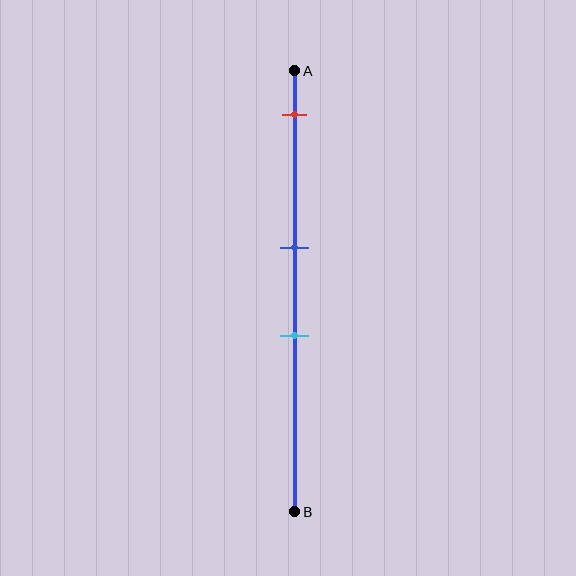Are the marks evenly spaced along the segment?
No, the marks are not evenly spaced.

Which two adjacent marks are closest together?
The blue and cyan marks are the closest adjacent pair.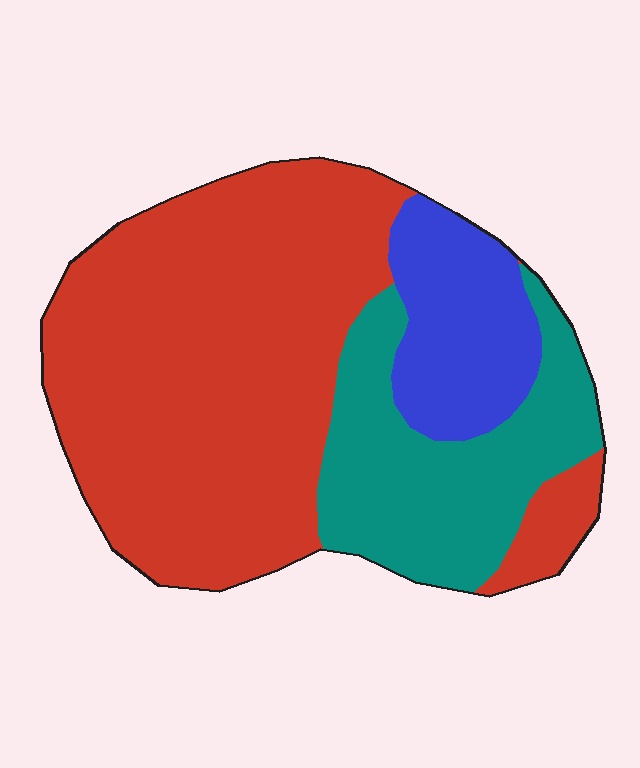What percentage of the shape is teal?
Teal takes up about one quarter (1/4) of the shape.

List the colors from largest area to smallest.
From largest to smallest: red, teal, blue.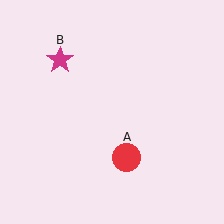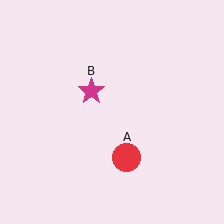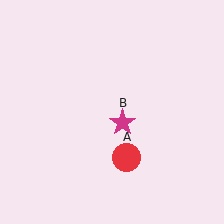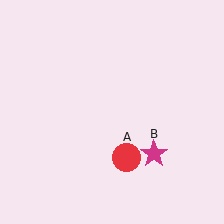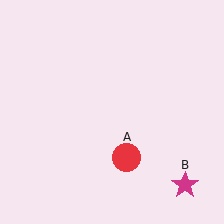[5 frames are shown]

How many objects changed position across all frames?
1 object changed position: magenta star (object B).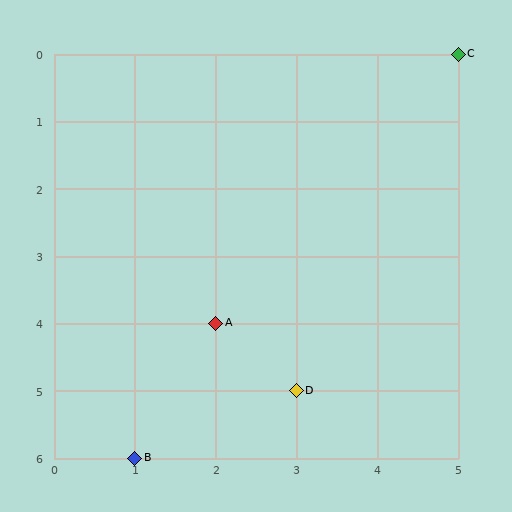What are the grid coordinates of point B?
Point B is at grid coordinates (1, 6).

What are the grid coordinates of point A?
Point A is at grid coordinates (2, 4).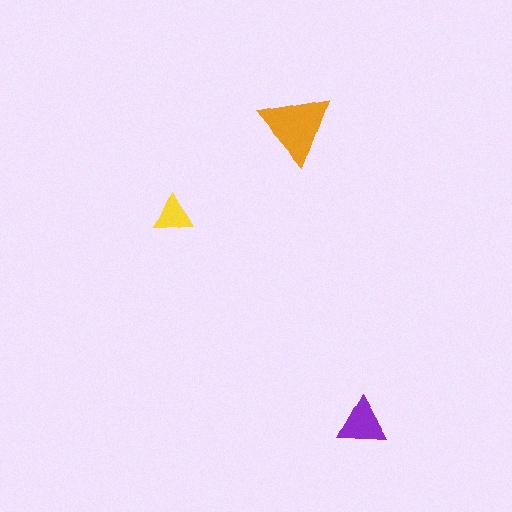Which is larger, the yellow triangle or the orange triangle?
The orange one.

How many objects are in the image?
There are 3 objects in the image.